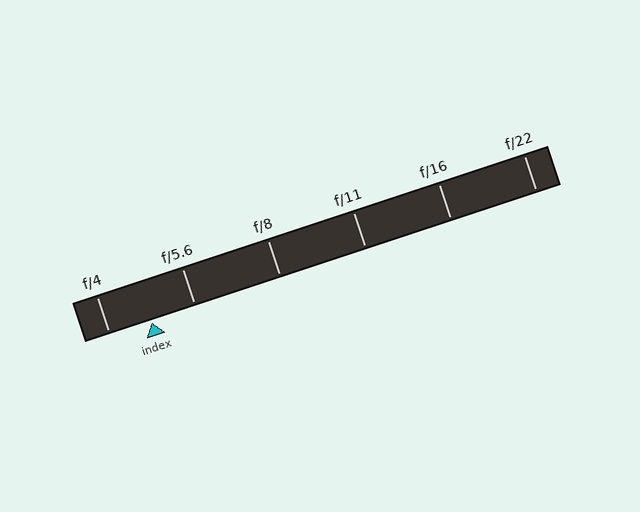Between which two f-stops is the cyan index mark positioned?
The index mark is between f/4 and f/5.6.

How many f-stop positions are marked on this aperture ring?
There are 6 f-stop positions marked.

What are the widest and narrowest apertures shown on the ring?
The widest aperture shown is f/4 and the narrowest is f/22.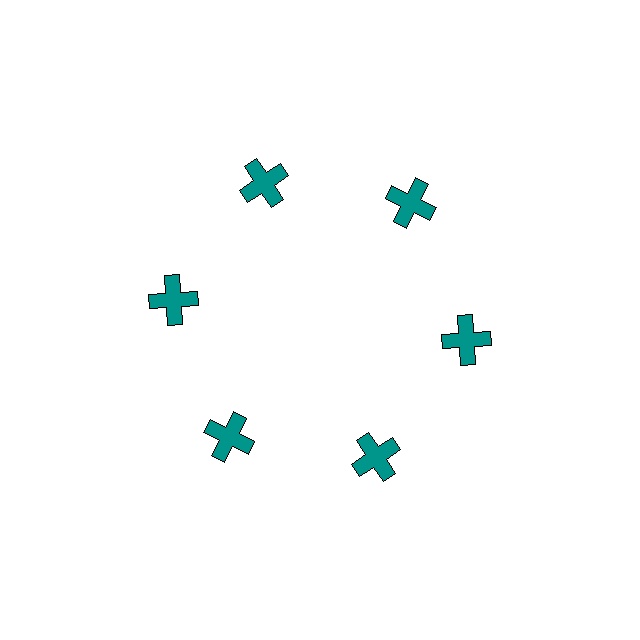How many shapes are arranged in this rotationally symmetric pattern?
There are 6 shapes, arranged in 6 groups of 1.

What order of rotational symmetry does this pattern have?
This pattern has 6-fold rotational symmetry.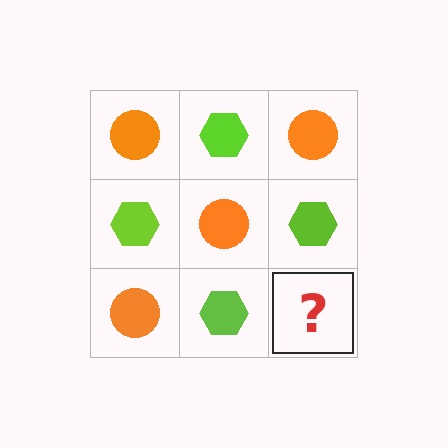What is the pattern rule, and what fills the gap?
The rule is that it alternates orange circle and lime hexagon in a checkerboard pattern. The gap should be filled with an orange circle.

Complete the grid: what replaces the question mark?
The question mark should be replaced with an orange circle.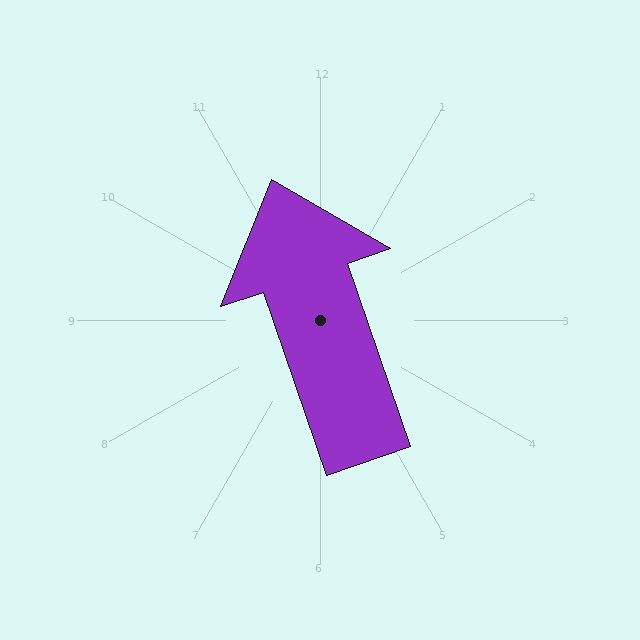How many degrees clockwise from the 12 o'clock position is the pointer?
Approximately 341 degrees.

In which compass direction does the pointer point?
North.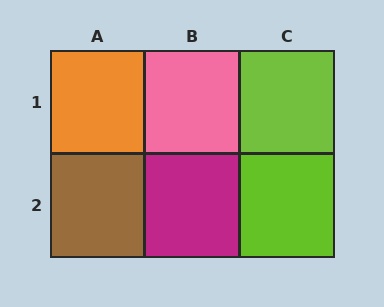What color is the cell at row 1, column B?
Pink.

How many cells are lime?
2 cells are lime.